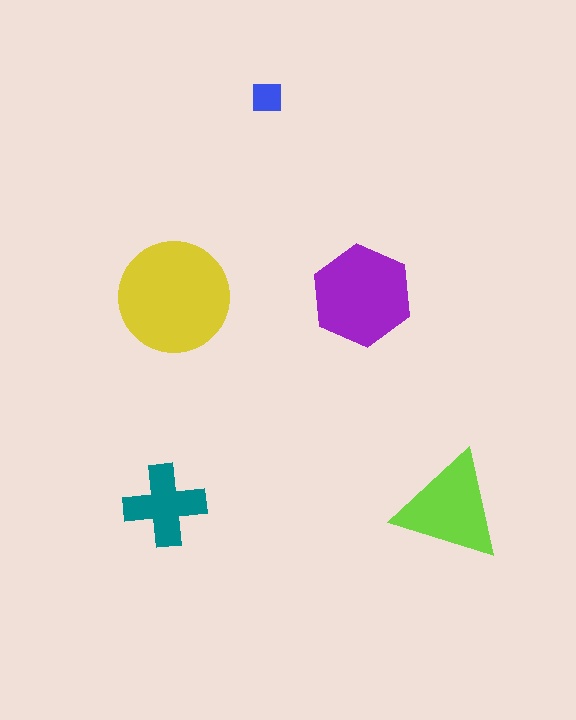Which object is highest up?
The blue square is topmost.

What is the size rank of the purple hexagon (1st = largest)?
2nd.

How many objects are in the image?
There are 5 objects in the image.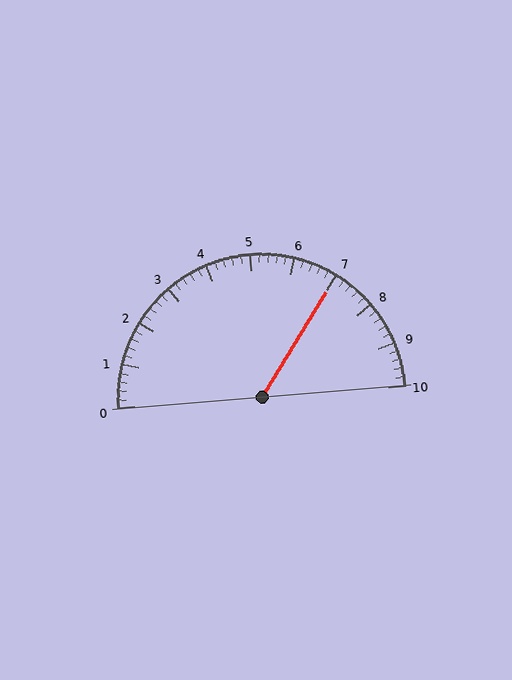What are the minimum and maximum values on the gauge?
The gauge ranges from 0 to 10.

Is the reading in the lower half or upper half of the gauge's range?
The reading is in the upper half of the range (0 to 10).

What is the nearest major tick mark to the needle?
The nearest major tick mark is 7.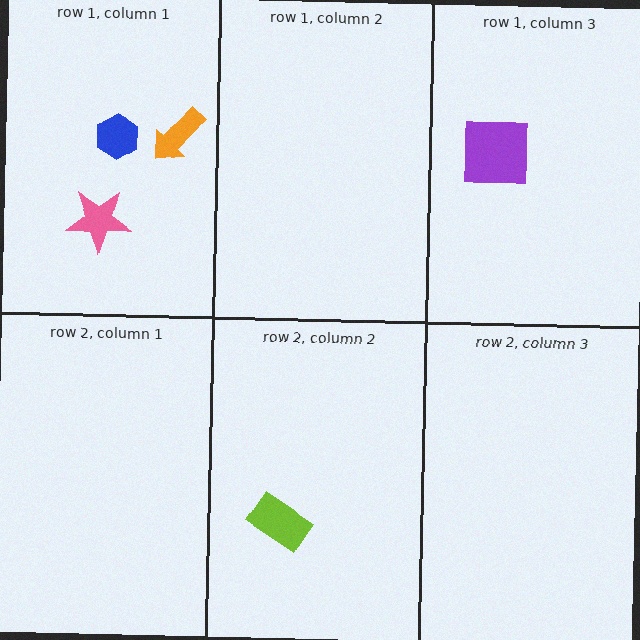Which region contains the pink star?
The row 1, column 1 region.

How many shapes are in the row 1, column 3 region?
1.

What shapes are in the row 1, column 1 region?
The orange arrow, the pink star, the blue hexagon.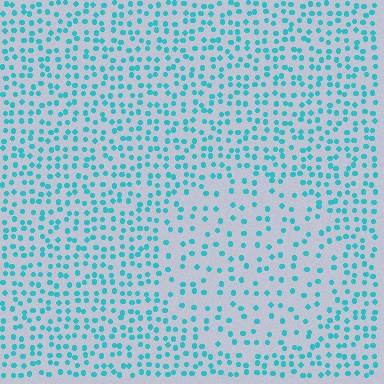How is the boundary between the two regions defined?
The boundary is defined by a change in element density (approximately 1.9x ratio). All elements are the same color, size, and shape.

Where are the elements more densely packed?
The elements are more densely packed outside the circle boundary.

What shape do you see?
I see a circle.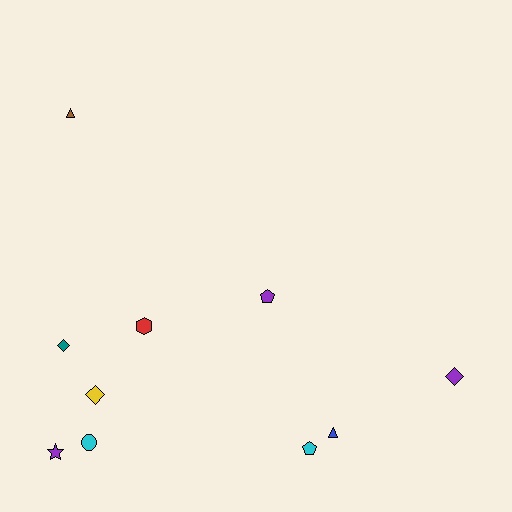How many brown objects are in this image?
There is 1 brown object.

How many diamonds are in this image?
There are 3 diamonds.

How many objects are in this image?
There are 10 objects.